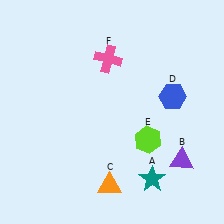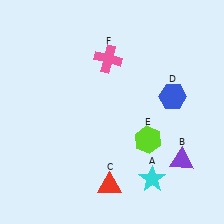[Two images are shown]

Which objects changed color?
A changed from teal to cyan. C changed from orange to red.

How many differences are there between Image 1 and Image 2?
There are 2 differences between the two images.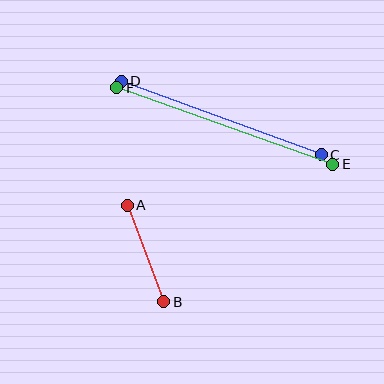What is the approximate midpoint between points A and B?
The midpoint is at approximately (145, 254) pixels.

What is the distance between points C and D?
The distance is approximately 213 pixels.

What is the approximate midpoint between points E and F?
The midpoint is at approximately (225, 126) pixels.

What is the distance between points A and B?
The distance is approximately 103 pixels.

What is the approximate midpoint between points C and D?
The midpoint is at approximately (221, 118) pixels.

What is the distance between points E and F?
The distance is approximately 229 pixels.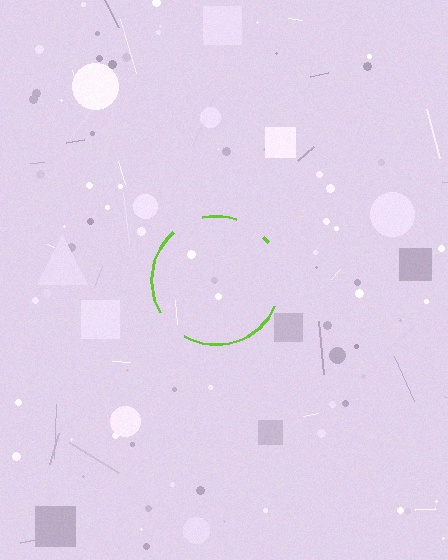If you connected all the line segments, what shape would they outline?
They would outline a circle.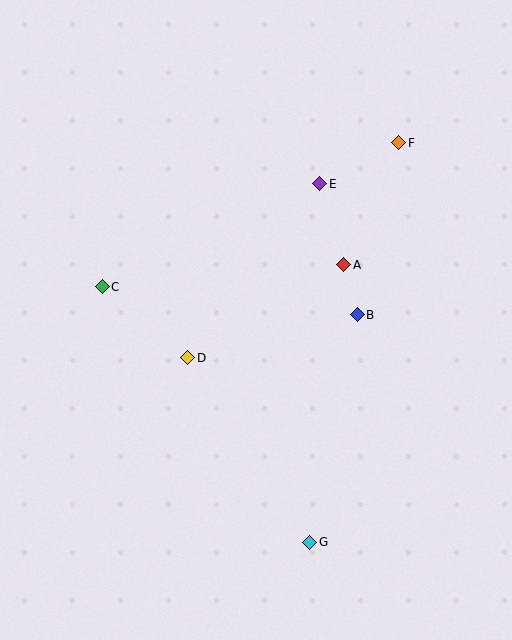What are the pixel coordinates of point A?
Point A is at (344, 265).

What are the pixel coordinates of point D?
Point D is at (188, 358).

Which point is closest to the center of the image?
Point D at (188, 358) is closest to the center.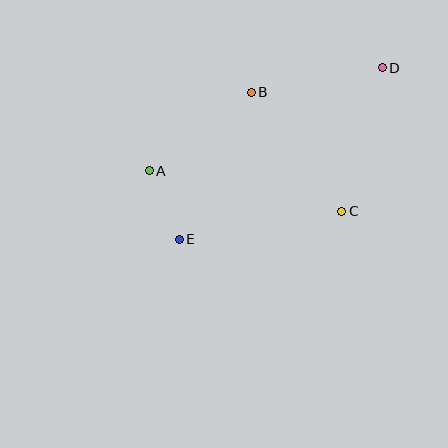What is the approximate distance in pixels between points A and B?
The distance between A and B is approximately 129 pixels.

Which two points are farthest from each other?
Points D and E are farthest from each other.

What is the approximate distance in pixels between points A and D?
The distance between A and D is approximately 255 pixels.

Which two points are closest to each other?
Points A and E are closest to each other.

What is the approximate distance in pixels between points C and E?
The distance between C and E is approximately 165 pixels.